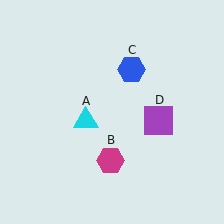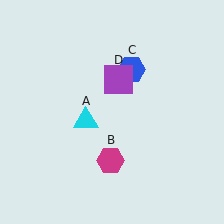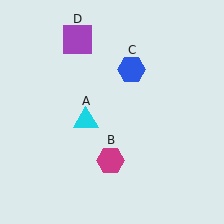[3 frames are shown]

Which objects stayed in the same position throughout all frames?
Cyan triangle (object A) and magenta hexagon (object B) and blue hexagon (object C) remained stationary.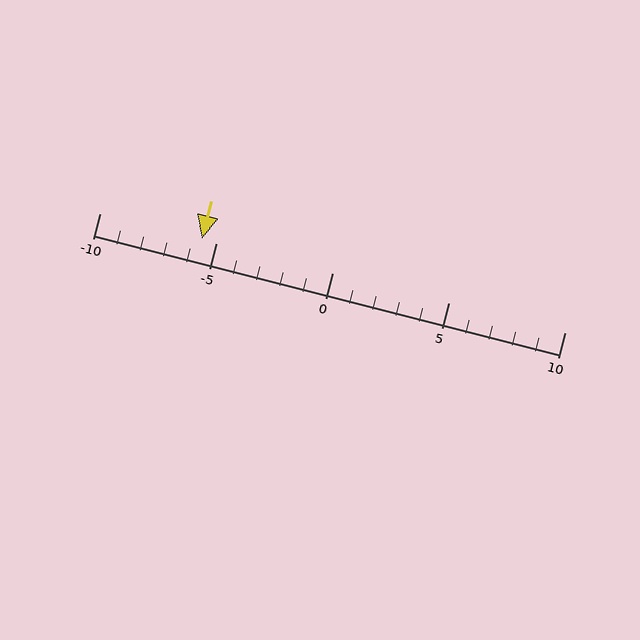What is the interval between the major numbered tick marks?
The major tick marks are spaced 5 units apart.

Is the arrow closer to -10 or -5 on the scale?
The arrow is closer to -5.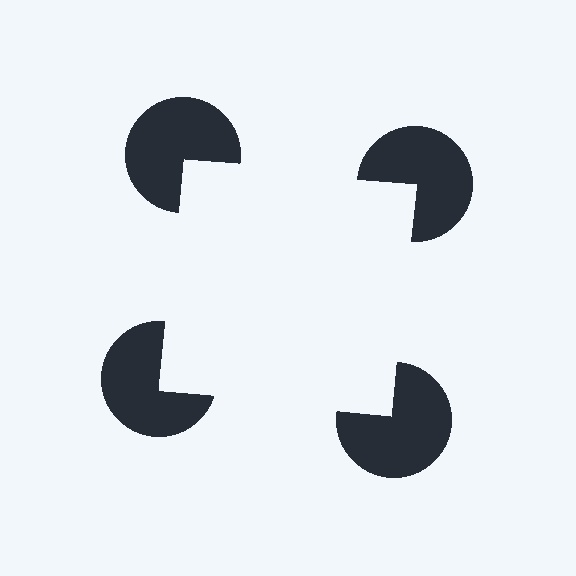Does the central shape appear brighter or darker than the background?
It typically appears slightly brighter than the background, even though no actual brightness change is drawn.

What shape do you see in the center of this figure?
An illusory square — its edges are inferred from the aligned wedge cuts in the pac-man discs, not physically drawn.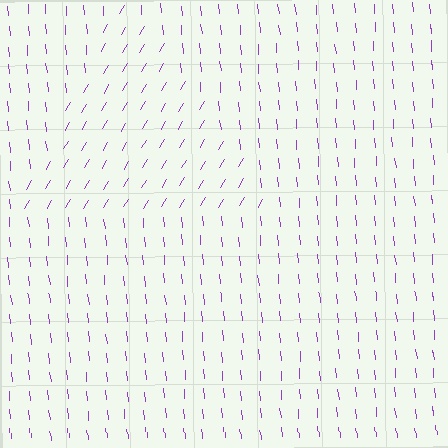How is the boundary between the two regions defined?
The boundary is defined purely by a change in line orientation (approximately 36 degrees difference). All lines are the same color and thickness.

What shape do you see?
I see a triangle.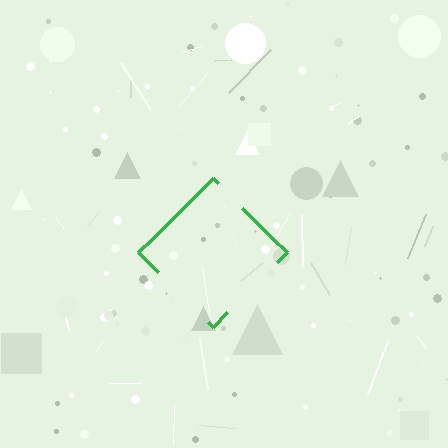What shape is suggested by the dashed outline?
The dashed outline suggests a diamond.